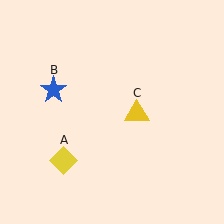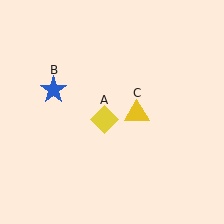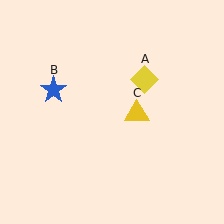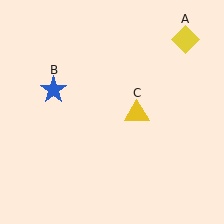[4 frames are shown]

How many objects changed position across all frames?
1 object changed position: yellow diamond (object A).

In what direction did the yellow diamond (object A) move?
The yellow diamond (object A) moved up and to the right.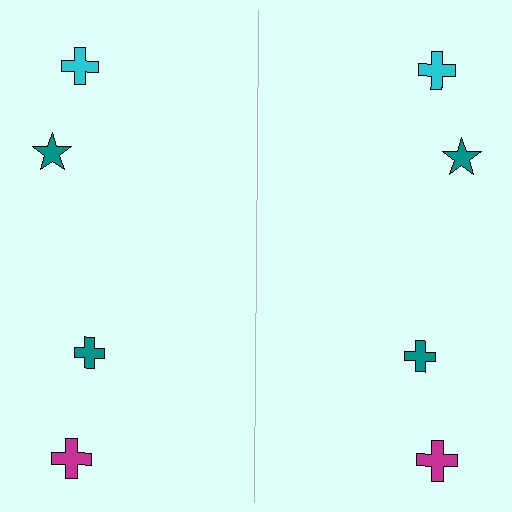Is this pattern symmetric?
Yes, this pattern has bilateral (reflection) symmetry.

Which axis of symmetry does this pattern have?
The pattern has a vertical axis of symmetry running through the center of the image.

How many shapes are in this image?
There are 8 shapes in this image.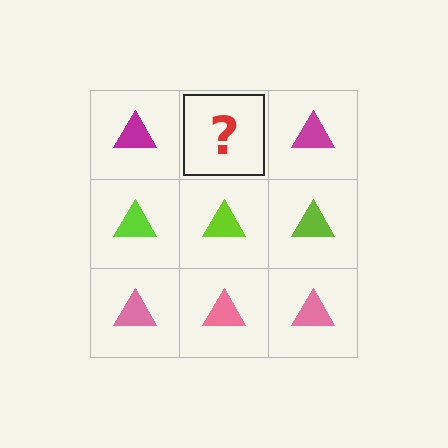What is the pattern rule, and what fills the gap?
The rule is that each row has a consistent color. The gap should be filled with a magenta triangle.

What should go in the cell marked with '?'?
The missing cell should contain a magenta triangle.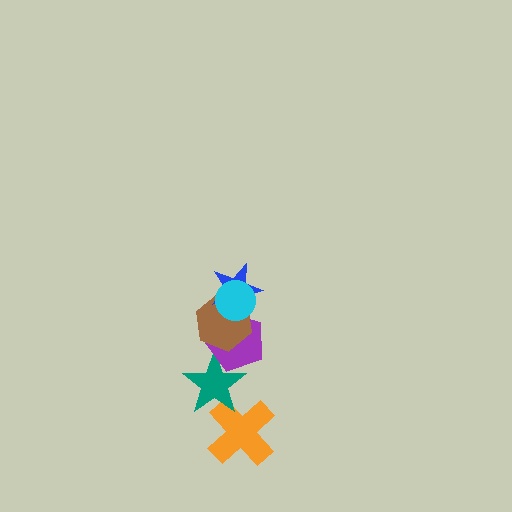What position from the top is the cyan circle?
The cyan circle is 1st from the top.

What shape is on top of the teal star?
The purple pentagon is on top of the teal star.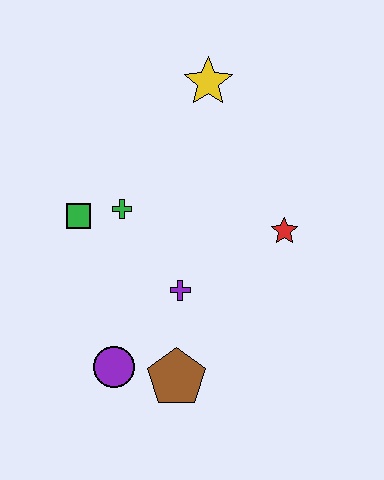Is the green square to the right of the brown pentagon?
No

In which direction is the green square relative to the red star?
The green square is to the left of the red star.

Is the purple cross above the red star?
No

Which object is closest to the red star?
The purple cross is closest to the red star.